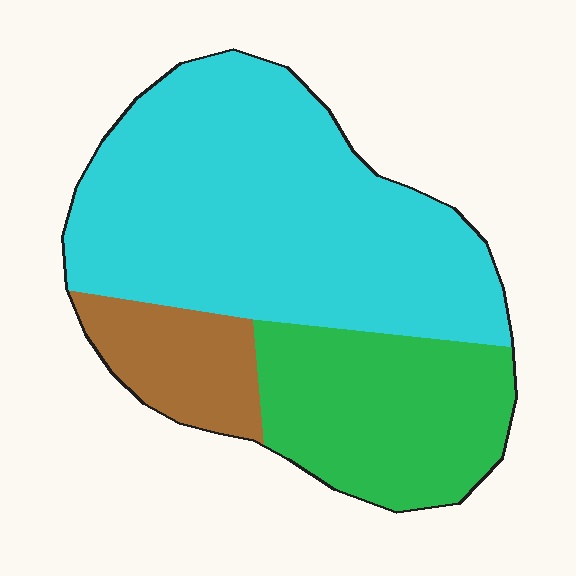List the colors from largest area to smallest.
From largest to smallest: cyan, green, brown.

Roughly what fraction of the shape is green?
Green covers around 30% of the shape.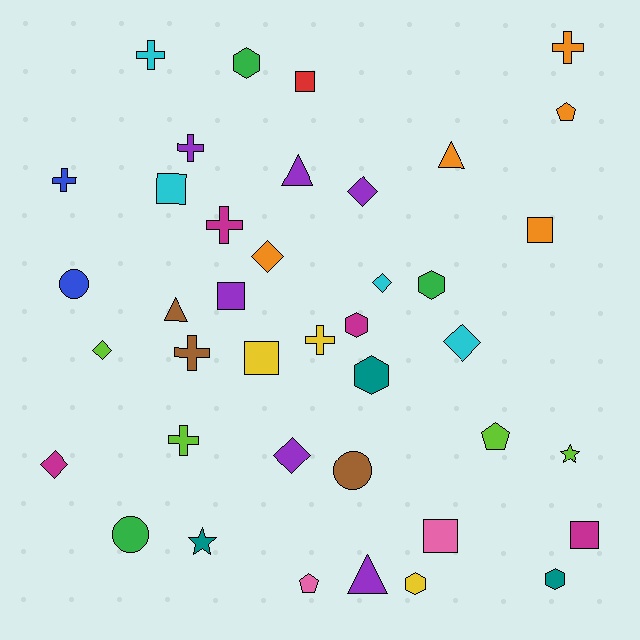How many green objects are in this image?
There are 3 green objects.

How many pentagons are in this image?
There are 3 pentagons.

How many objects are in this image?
There are 40 objects.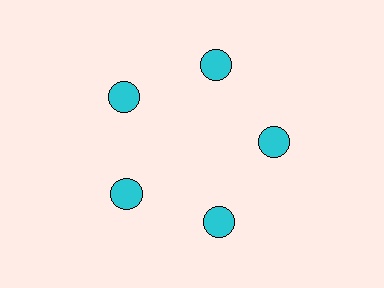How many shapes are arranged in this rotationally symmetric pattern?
There are 5 shapes, arranged in 5 groups of 1.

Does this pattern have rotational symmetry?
Yes, this pattern has 5-fold rotational symmetry. It looks the same after rotating 72 degrees around the center.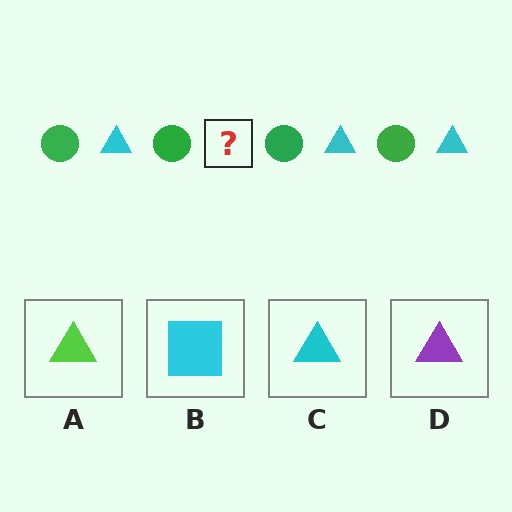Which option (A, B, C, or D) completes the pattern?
C.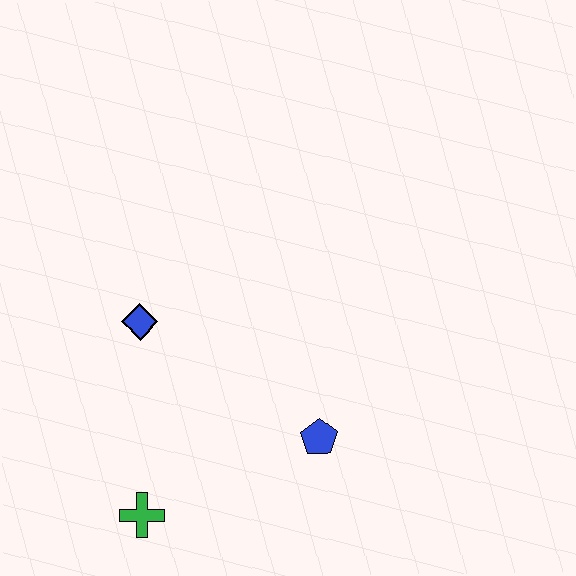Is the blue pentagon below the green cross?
No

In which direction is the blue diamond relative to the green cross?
The blue diamond is above the green cross.